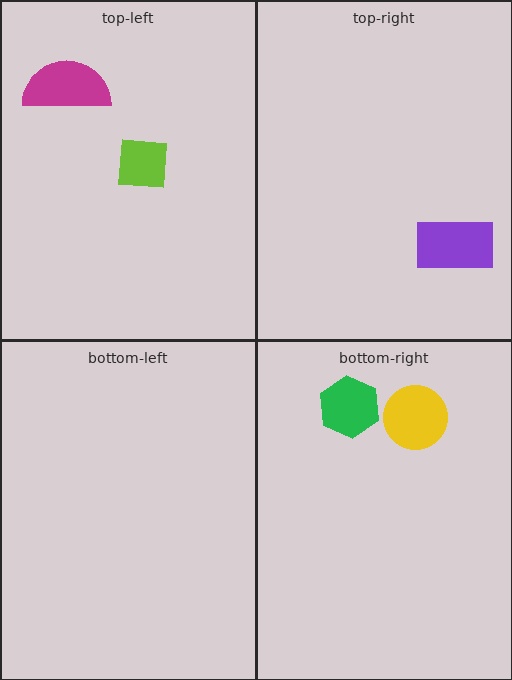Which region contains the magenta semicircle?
The top-left region.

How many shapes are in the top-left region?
2.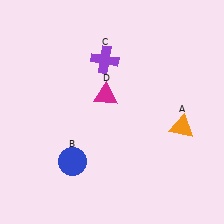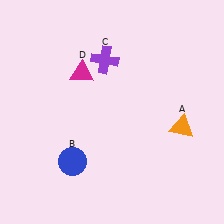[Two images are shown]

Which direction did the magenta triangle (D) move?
The magenta triangle (D) moved left.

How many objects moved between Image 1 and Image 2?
1 object moved between the two images.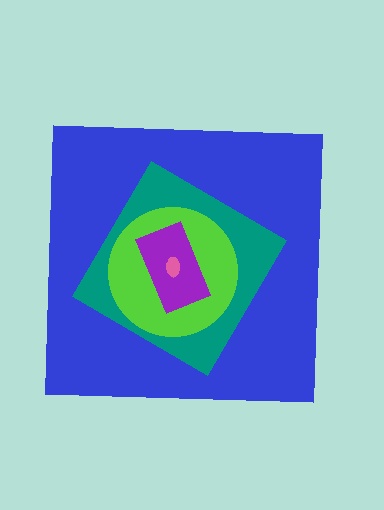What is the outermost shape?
The blue square.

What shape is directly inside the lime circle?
The purple rectangle.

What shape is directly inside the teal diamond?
The lime circle.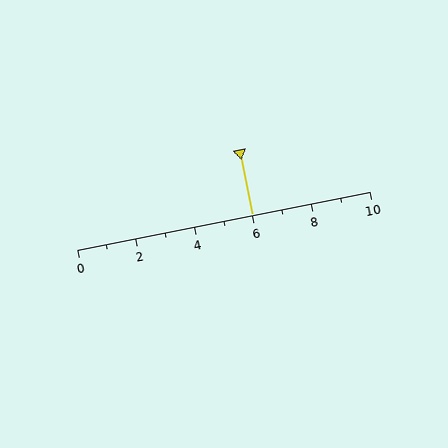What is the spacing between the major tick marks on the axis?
The major ticks are spaced 2 apart.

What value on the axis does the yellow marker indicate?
The marker indicates approximately 6.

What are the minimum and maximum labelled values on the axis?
The axis runs from 0 to 10.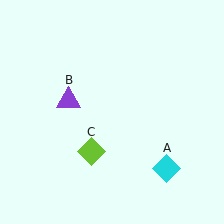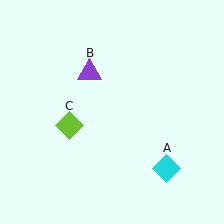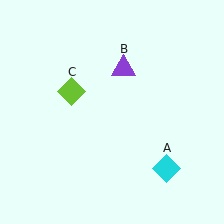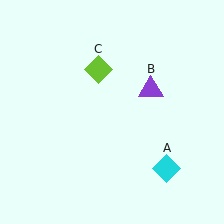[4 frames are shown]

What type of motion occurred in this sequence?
The purple triangle (object B), lime diamond (object C) rotated clockwise around the center of the scene.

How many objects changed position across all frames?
2 objects changed position: purple triangle (object B), lime diamond (object C).